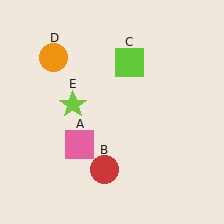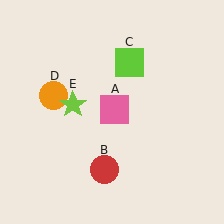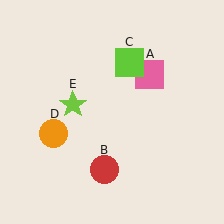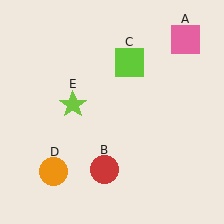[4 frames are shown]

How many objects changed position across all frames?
2 objects changed position: pink square (object A), orange circle (object D).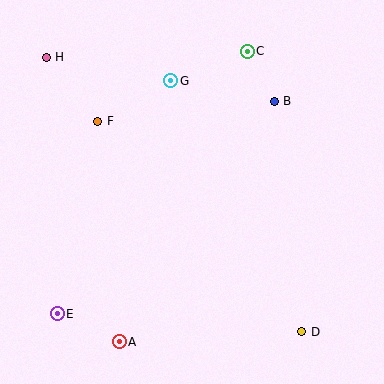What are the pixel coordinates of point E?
Point E is at (57, 314).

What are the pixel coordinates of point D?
Point D is at (302, 332).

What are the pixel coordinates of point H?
Point H is at (46, 57).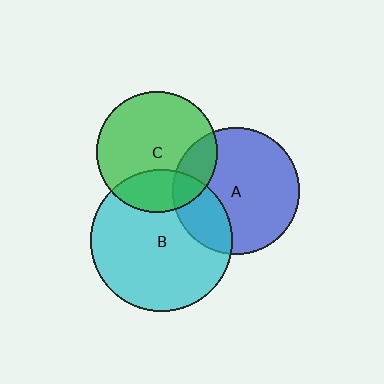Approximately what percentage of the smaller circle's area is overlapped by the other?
Approximately 25%.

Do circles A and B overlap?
Yes.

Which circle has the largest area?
Circle B (cyan).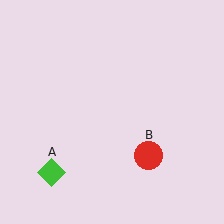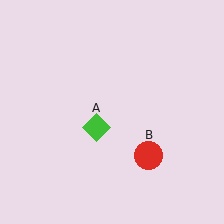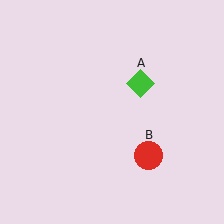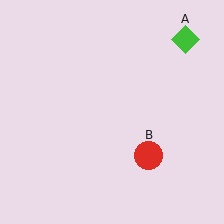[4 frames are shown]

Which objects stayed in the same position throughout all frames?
Red circle (object B) remained stationary.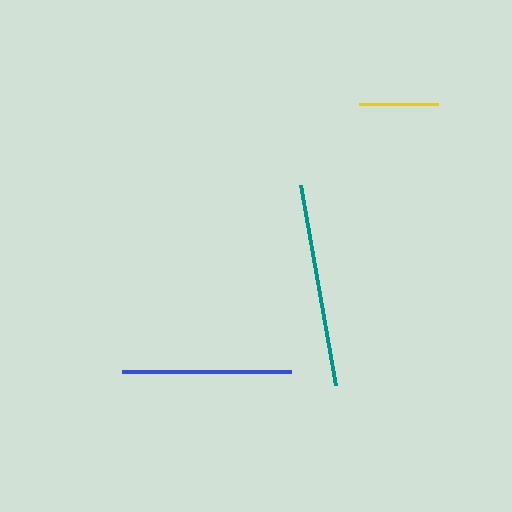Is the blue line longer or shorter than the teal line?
The teal line is longer than the blue line.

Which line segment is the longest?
The teal line is the longest at approximately 204 pixels.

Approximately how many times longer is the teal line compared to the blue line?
The teal line is approximately 1.2 times the length of the blue line.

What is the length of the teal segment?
The teal segment is approximately 204 pixels long.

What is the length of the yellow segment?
The yellow segment is approximately 79 pixels long.